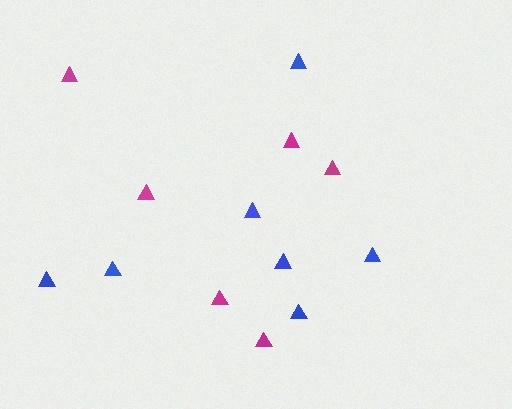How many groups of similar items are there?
There are 2 groups: one group of magenta triangles (6) and one group of blue triangles (7).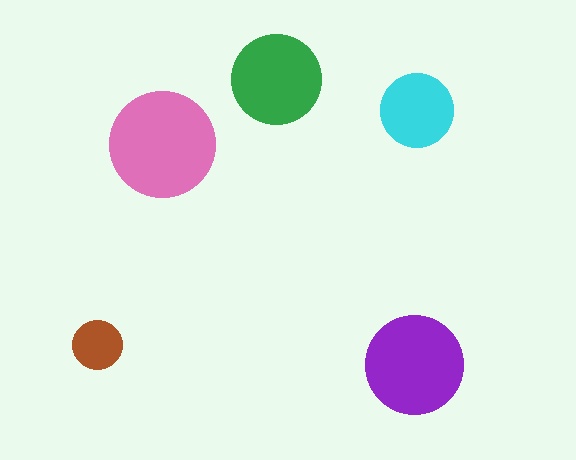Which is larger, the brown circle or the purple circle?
The purple one.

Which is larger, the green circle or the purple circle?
The purple one.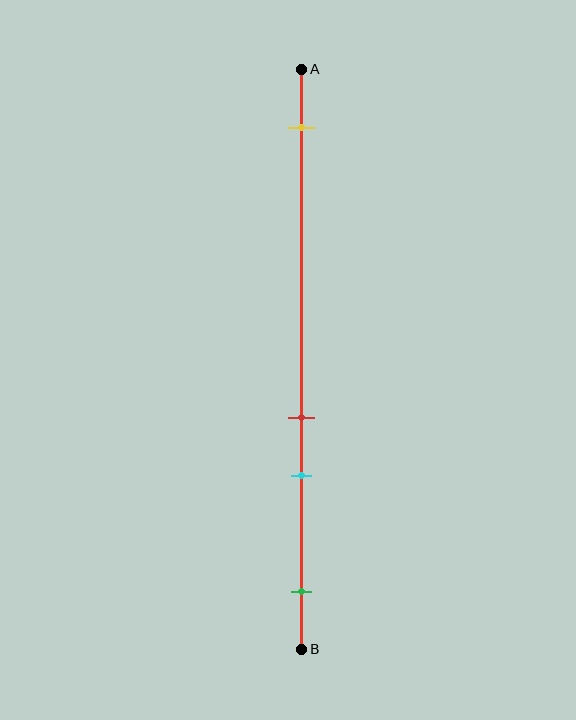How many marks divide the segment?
There are 4 marks dividing the segment.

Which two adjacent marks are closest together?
The red and cyan marks are the closest adjacent pair.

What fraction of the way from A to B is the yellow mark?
The yellow mark is approximately 10% (0.1) of the way from A to B.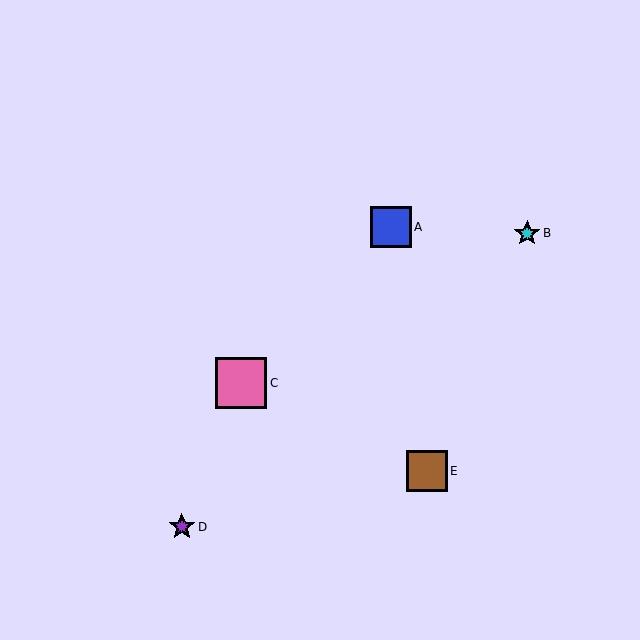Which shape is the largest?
The pink square (labeled C) is the largest.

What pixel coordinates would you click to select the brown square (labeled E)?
Click at (427, 471) to select the brown square E.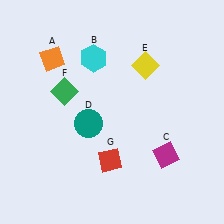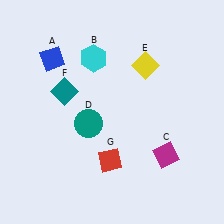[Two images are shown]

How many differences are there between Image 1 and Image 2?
There are 2 differences between the two images.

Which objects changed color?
A changed from orange to blue. F changed from green to teal.